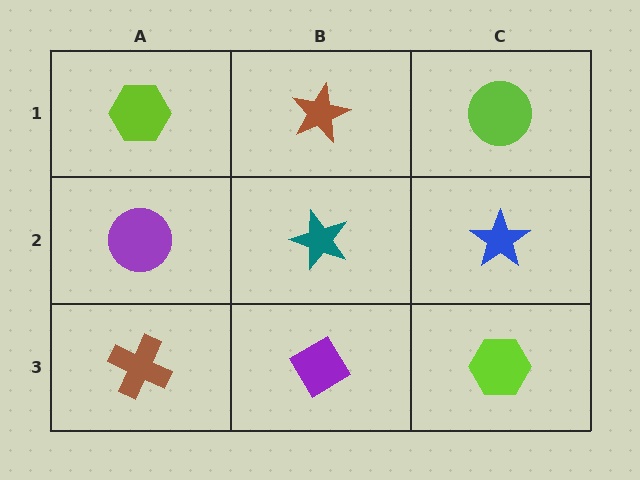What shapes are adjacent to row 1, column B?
A teal star (row 2, column B), a lime hexagon (row 1, column A), a lime circle (row 1, column C).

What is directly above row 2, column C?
A lime circle.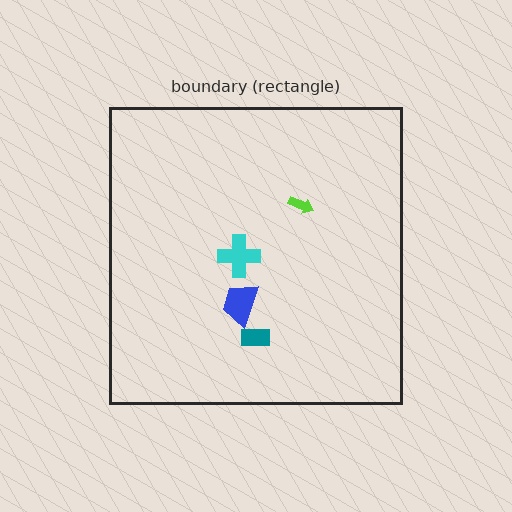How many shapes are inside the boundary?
4 inside, 0 outside.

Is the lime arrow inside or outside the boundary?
Inside.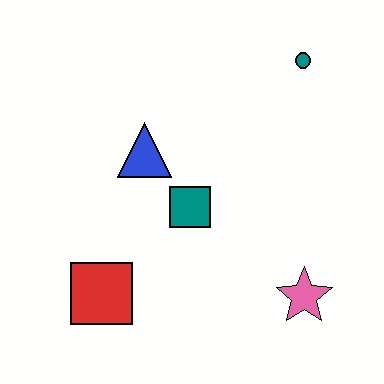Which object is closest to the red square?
The teal square is closest to the red square.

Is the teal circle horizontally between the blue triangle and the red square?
No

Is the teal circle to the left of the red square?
No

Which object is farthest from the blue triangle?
The pink star is farthest from the blue triangle.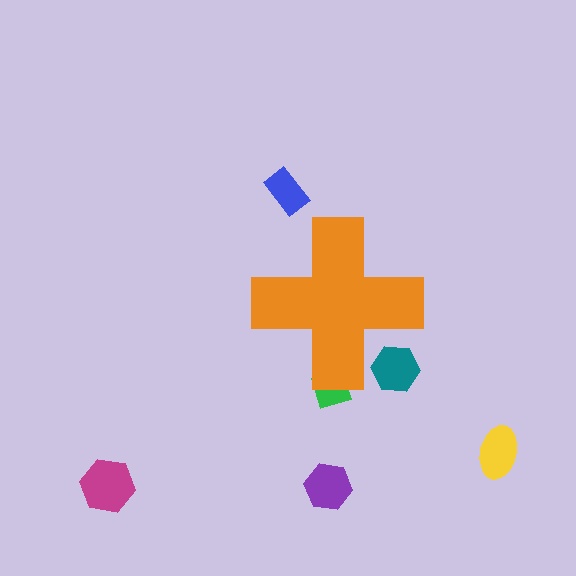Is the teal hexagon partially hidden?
Yes, the teal hexagon is partially hidden behind the orange cross.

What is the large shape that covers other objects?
An orange cross.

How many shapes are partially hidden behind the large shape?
2 shapes are partially hidden.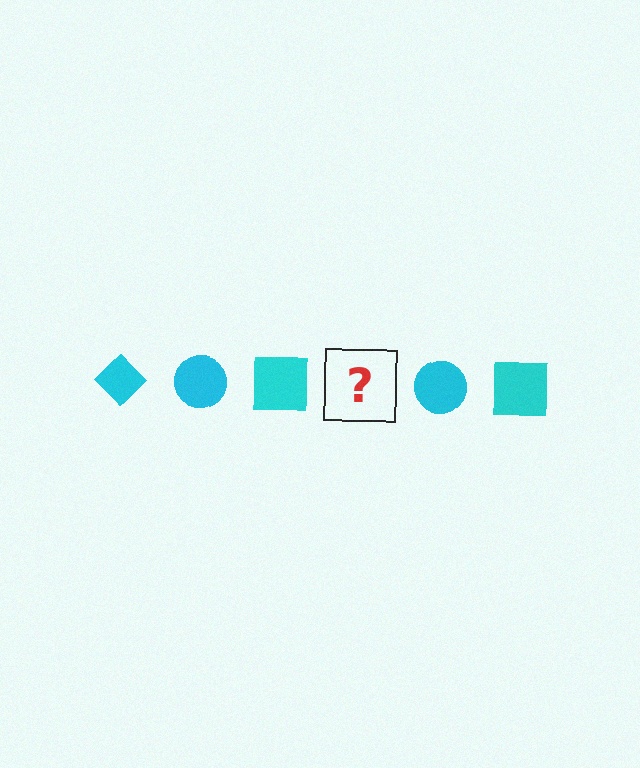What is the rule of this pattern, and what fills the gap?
The rule is that the pattern cycles through diamond, circle, square shapes in cyan. The gap should be filled with a cyan diamond.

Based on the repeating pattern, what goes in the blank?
The blank should be a cyan diamond.